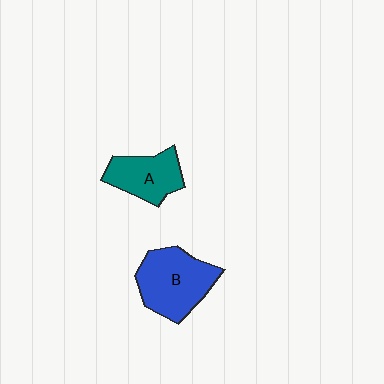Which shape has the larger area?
Shape B (blue).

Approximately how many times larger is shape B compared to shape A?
Approximately 1.4 times.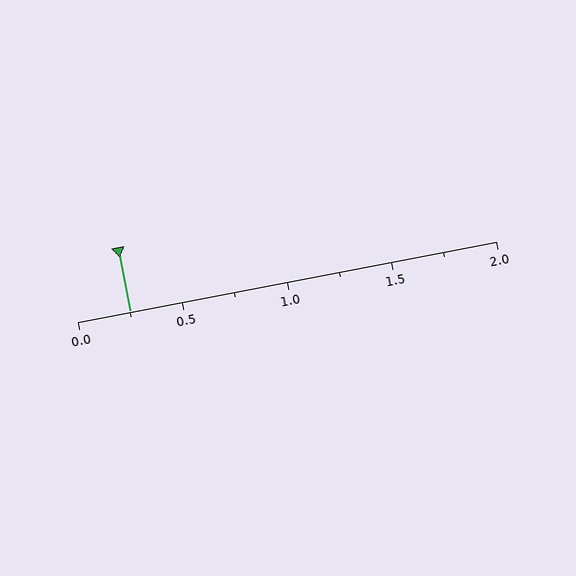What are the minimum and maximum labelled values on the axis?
The axis runs from 0.0 to 2.0.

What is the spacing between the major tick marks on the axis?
The major ticks are spaced 0.5 apart.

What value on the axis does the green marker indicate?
The marker indicates approximately 0.25.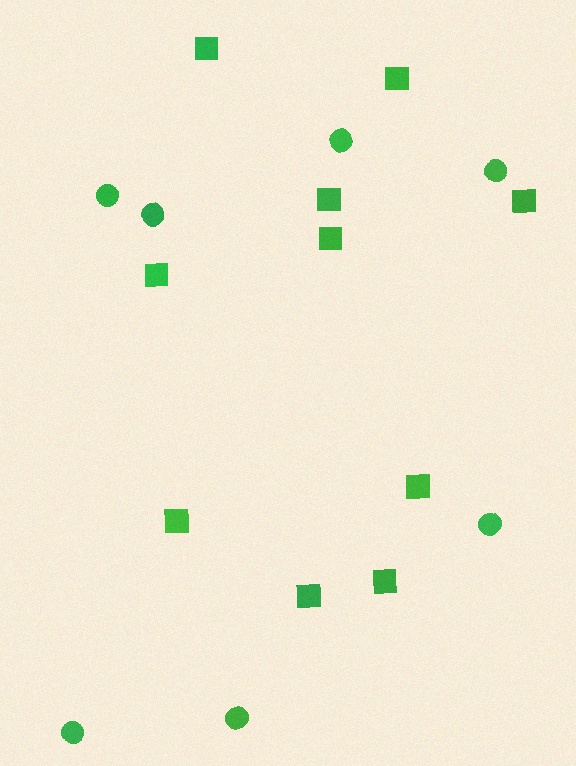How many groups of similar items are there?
There are 2 groups: one group of squares (10) and one group of circles (7).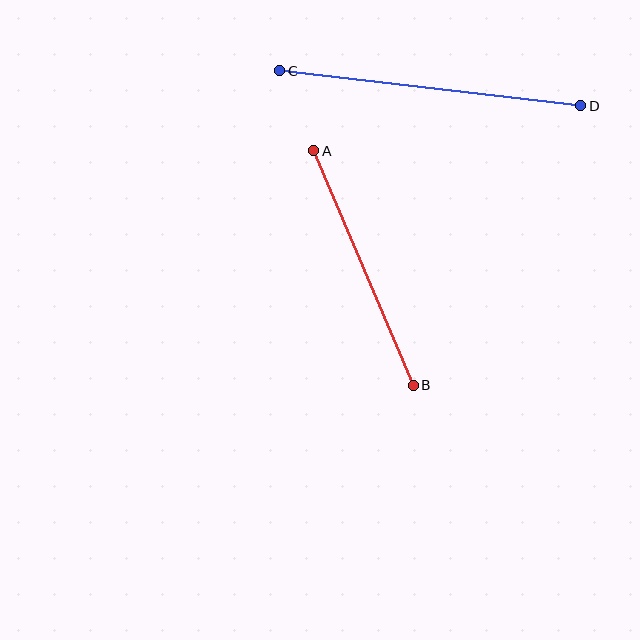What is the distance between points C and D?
The distance is approximately 303 pixels.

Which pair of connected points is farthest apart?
Points C and D are farthest apart.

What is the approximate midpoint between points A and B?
The midpoint is at approximately (364, 268) pixels.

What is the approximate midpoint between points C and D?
The midpoint is at approximately (430, 88) pixels.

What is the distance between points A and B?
The distance is approximately 254 pixels.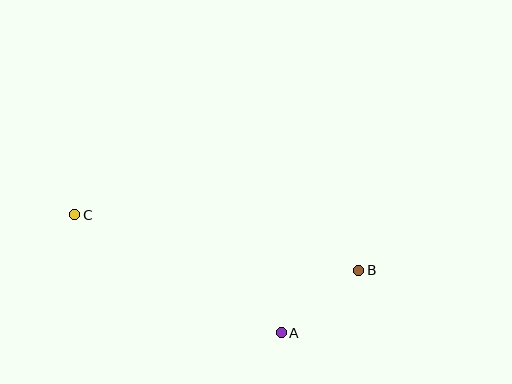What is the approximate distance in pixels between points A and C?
The distance between A and C is approximately 238 pixels.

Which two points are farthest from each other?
Points B and C are farthest from each other.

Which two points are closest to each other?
Points A and B are closest to each other.